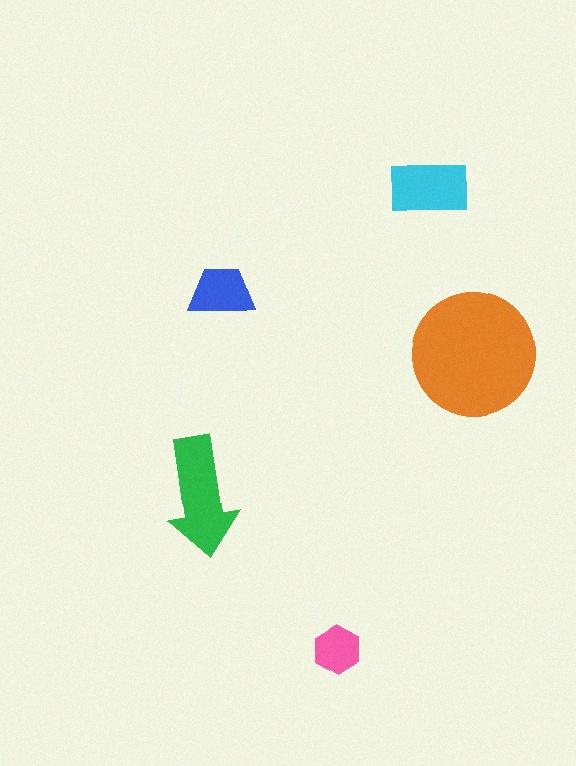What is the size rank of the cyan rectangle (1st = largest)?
3rd.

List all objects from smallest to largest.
The pink hexagon, the blue trapezoid, the cyan rectangle, the green arrow, the orange circle.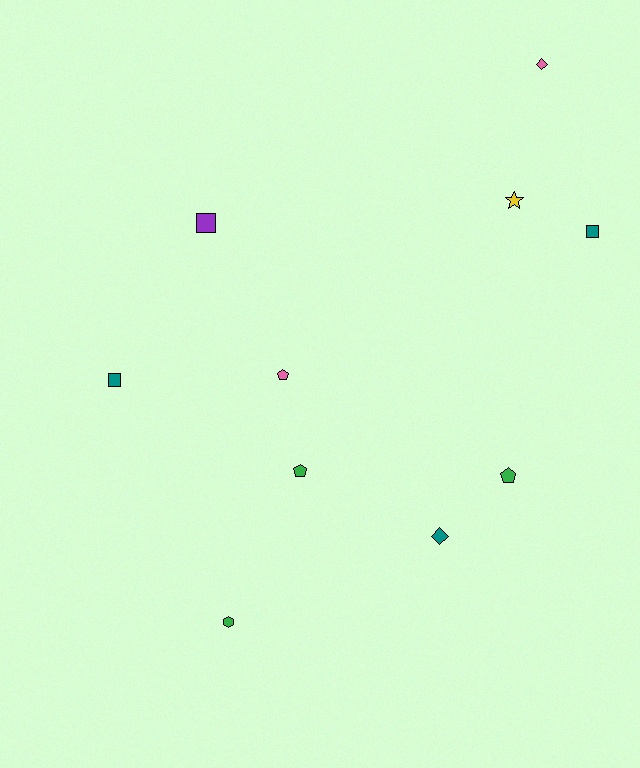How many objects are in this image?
There are 10 objects.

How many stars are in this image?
There is 1 star.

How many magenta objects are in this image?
There are no magenta objects.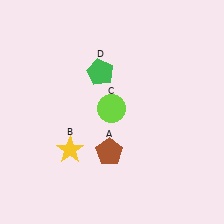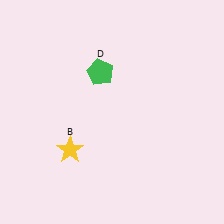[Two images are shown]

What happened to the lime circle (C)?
The lime circle (C) was removed in Image 2. It was in the top-left area of Image 1.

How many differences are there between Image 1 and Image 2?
There are 2 differences between the two images.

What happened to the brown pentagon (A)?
The brown pentagon (A) was removed in Image 2. It was in the bottom-left area of Image 1.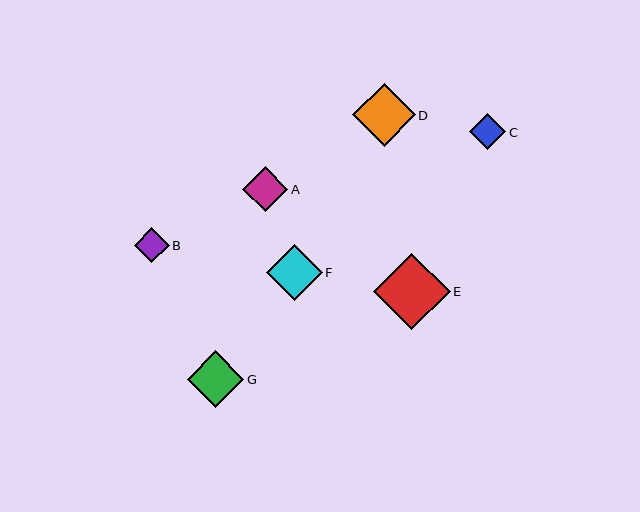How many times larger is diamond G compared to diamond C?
Diamond G is approximately 1.6 times the size of diamond C.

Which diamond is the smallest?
Diamond B is the smallest with a size of approximately 35 pixels.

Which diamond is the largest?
Diamond E is the largest with a size of approximately 76 pixels.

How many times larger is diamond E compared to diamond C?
Diamond E is approximately 2.1 times the size of diamond C.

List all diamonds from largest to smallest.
From largest to smallest: E, D, G, F, A, C, B.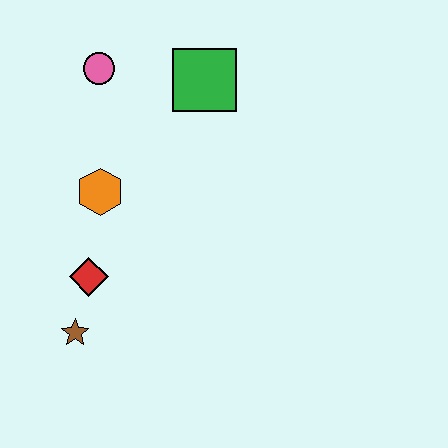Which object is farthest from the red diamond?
The green square is farthest from the red diamond.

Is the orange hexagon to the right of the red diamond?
Yes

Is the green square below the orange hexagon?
No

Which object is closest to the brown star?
The red diamond is closest to the brown star.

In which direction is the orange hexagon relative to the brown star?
The orange hexagon is above the brown star.